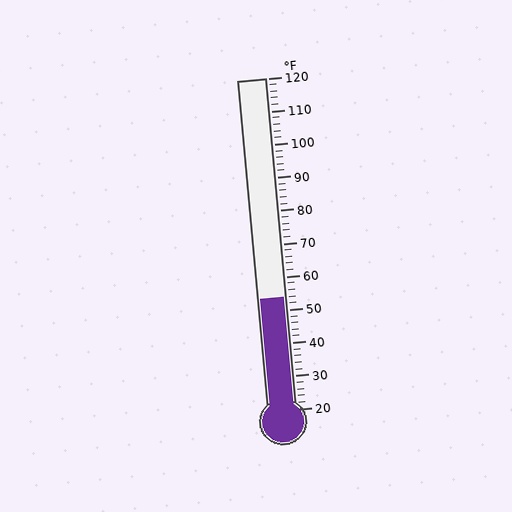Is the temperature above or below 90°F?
The temperature is below 90°F.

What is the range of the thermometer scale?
The thermometer scale ranges from 20°F to 120°F.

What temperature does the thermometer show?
The thermometer shows approximately 54°F.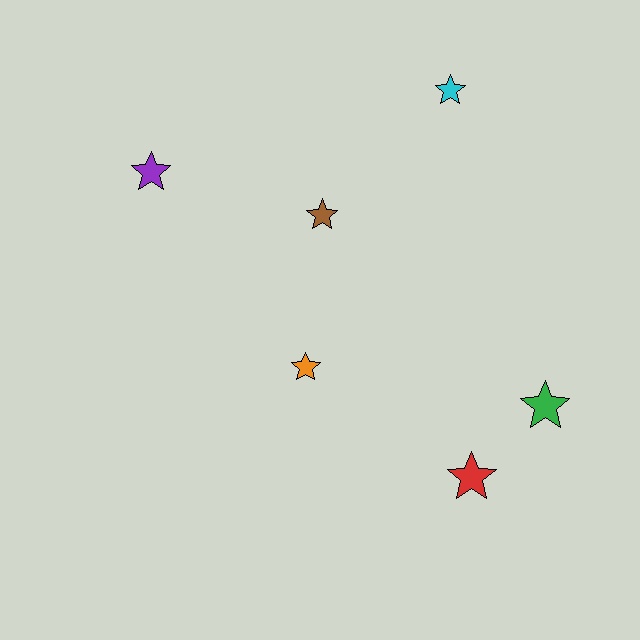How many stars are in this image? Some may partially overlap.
There are 6 stars.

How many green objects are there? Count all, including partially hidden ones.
There is 1 green object.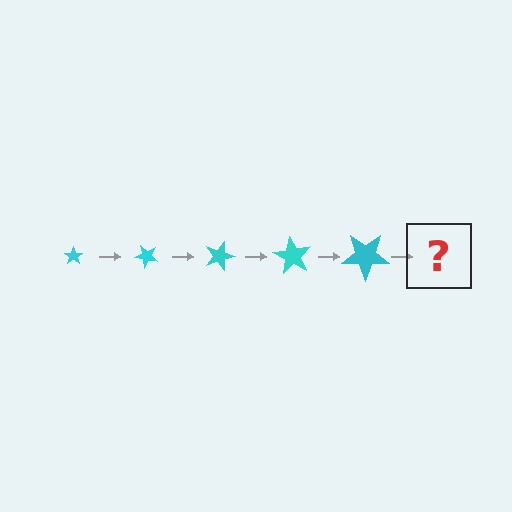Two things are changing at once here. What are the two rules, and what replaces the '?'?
The two rules are that the star grows larger each step and it rotates 45 degrees each step. The '?' should be a star, larger than the previous one and rotated 225 degrees from the start.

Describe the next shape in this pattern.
It should be a star, larger than the previous one and rotated 225 degrees from the start.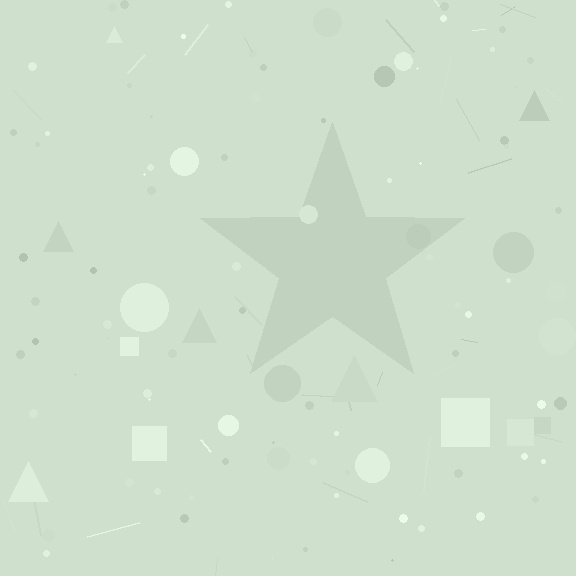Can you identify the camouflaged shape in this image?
The camouflaged shape is a star.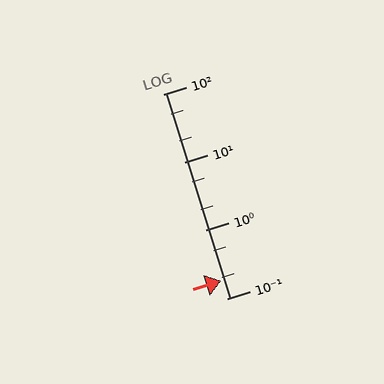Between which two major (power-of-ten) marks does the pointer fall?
The pointer is between 0.1 and 1.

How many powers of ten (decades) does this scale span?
The scale spans 3 decades, from 0.1 to 100.